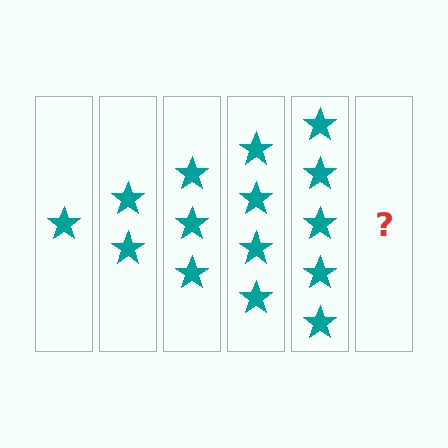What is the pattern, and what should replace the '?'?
The pattern is that each step adds one more star. The '?' should be 6 stars.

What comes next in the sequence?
The next element should be 6 stars.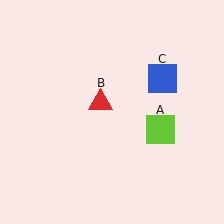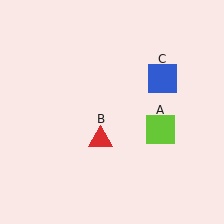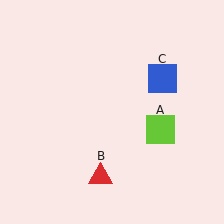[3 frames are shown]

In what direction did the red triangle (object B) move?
The red triangle (object B) moved down.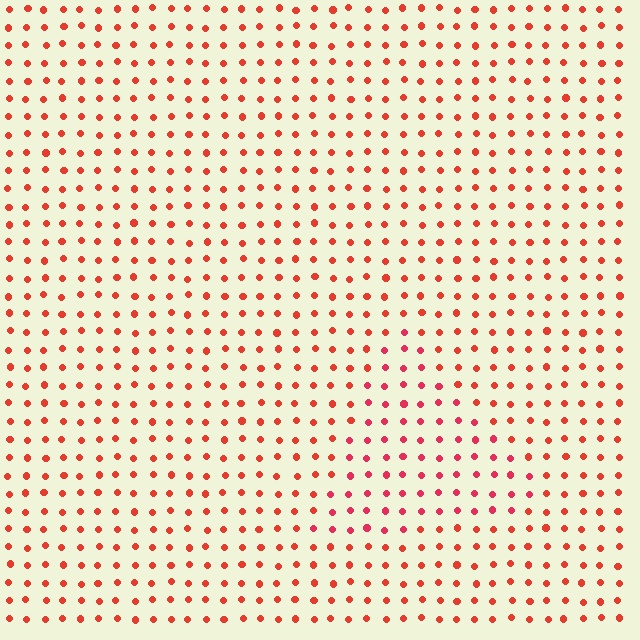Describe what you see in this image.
The image is filled with small red elements in a uniform arrangement. A triangle-shaped region is visible where the elements are tinted to a slightly different hue, forming a subtle color boundary.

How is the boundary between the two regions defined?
The boundary is defined purely by a slight shift in hue (about 20 degrees). Spacing, size, and orientation are identical on both sides.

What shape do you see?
I see a triangle.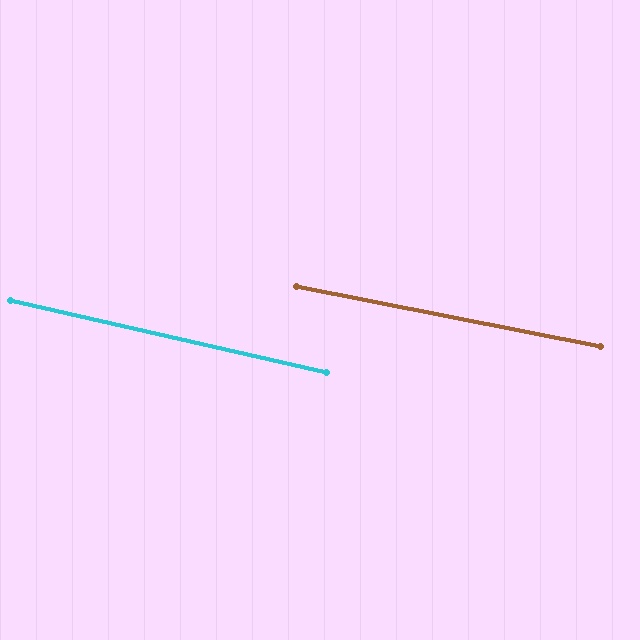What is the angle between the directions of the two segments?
Approximately 2 degrees.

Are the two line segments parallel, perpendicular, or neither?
Parallel — their directions differ by only 1.7°.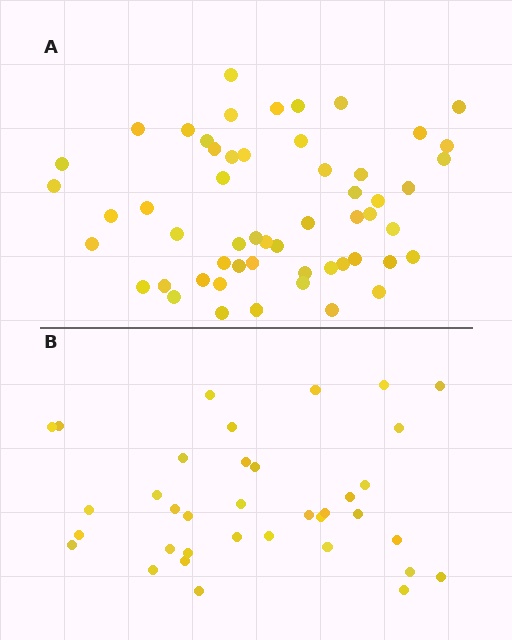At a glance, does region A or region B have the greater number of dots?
Region A (the top region) has more dots.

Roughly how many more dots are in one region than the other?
Region A has approximately 20 more dots than region B.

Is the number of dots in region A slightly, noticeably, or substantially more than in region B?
Region A has substantially more. The ratio is roughly 1.5 to 1.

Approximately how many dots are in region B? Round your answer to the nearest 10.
About 40 dots. (The exact count is 36, which rounds to 40.)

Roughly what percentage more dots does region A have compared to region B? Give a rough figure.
About 55% more.